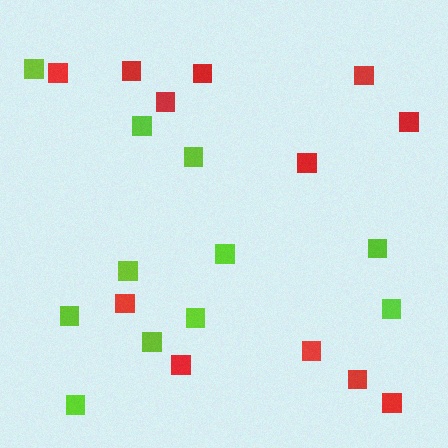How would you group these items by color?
There are 2 groups: one group of lime squares (11) and one group of red squares (12).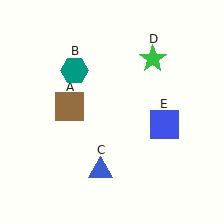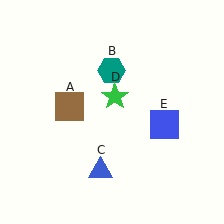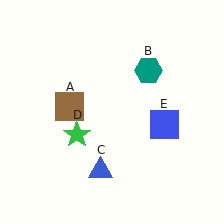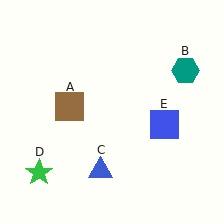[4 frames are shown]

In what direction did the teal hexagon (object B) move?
The teal hexagon (object B) moved right.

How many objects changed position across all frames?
2 objects changed position: teal hexagon (object B), green star (object D).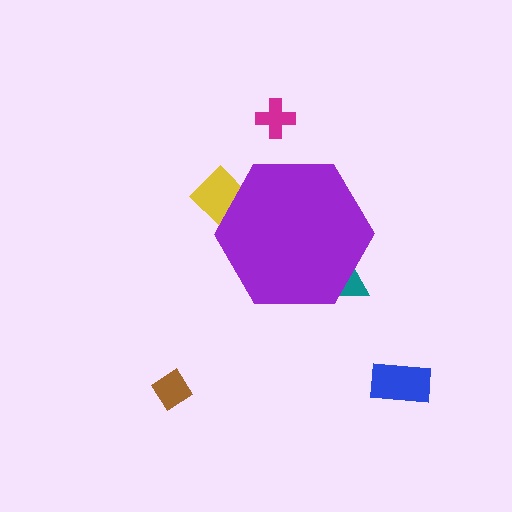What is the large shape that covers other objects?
A purple hexagon.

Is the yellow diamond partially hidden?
Yes, the yellow diamond is partially hidden behind the purple hexagon.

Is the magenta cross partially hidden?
No, the magenta cross is fully visible.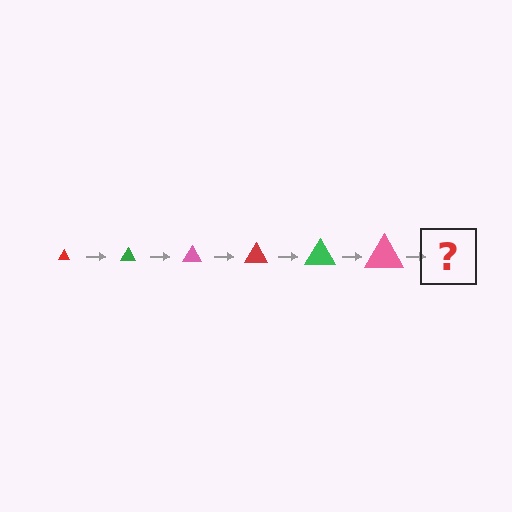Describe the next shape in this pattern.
It should be a red triangle, larger than the previous one.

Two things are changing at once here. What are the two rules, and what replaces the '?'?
The two rules are that the triangle grows larger each step and the color cycles through red, green, and pink. The '?' should be a red triangle, larger than the previous one.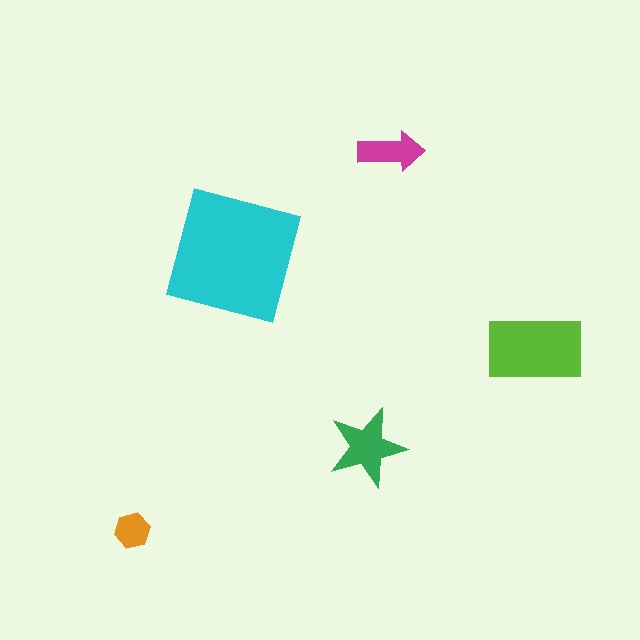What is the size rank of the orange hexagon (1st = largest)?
5th.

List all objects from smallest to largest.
The orange hexagon, the magenta arrow, the green star, the lime rectangle, the cyan square.